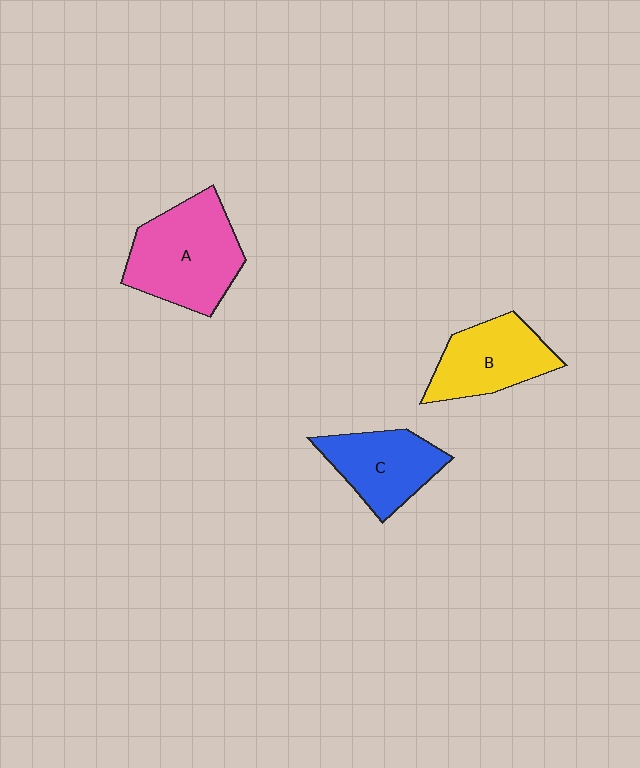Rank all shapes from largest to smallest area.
From largest to smallest: A (pink), B (yellow), C (blue).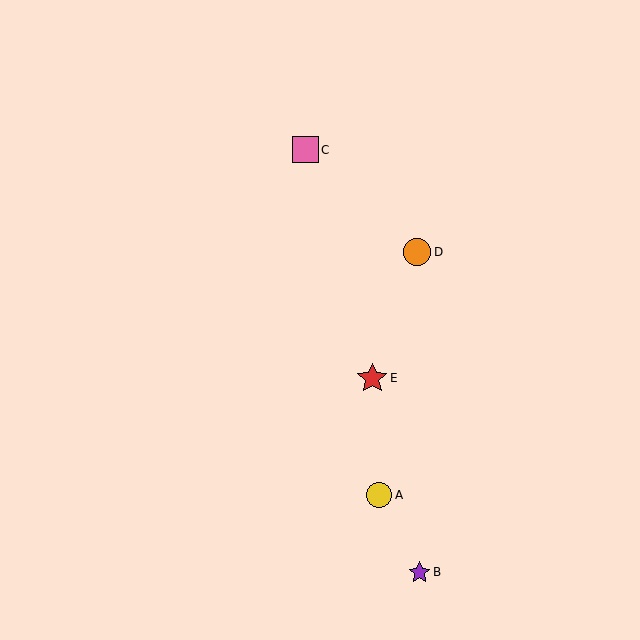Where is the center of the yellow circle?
The center of the yellow circle is at (379, 495).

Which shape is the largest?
The red star (labeled E) is the largest.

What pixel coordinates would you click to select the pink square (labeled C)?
Click at (306, 150) to select the pink square C.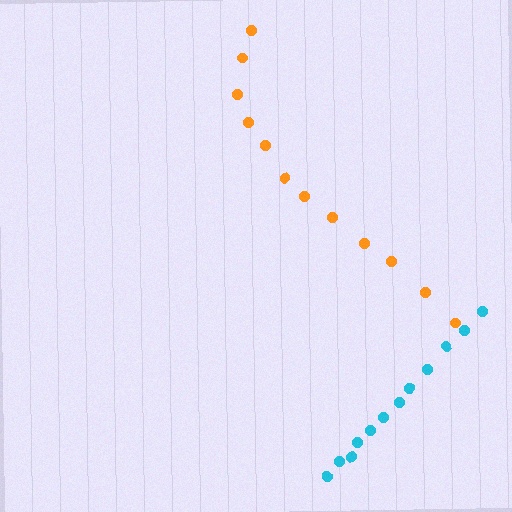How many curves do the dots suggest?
There are 2 distinct paths.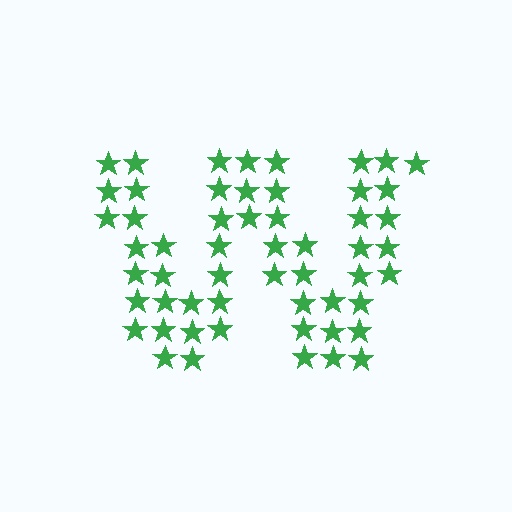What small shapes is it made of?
It is made of small stars.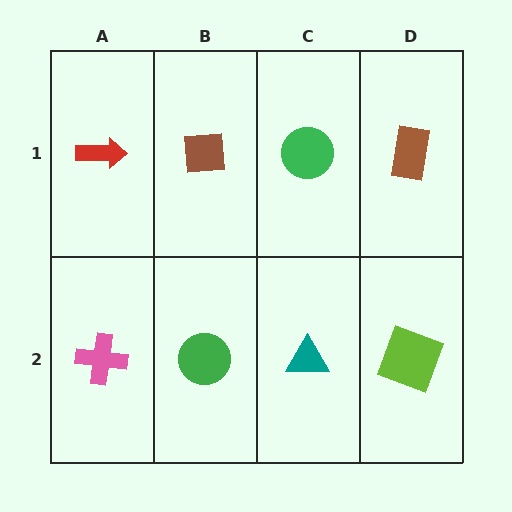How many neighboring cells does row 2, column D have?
2.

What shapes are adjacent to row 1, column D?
A lime square (row 2, column D), a green circle (row 1, column C).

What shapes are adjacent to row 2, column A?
A red arrow (row 1, column A), a green circle (row 2, column B).